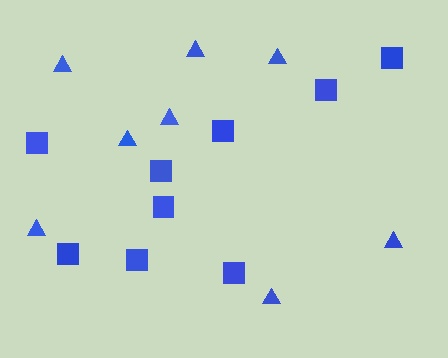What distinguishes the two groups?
There are 2 groups: one group of squares (9) and one group of triangles (8).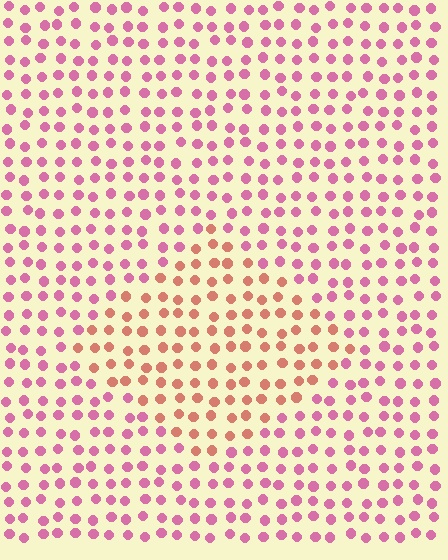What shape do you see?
I see a diamond.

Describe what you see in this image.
The image is filled with small pink elements in a uniform arrangement. A diamond-shaped region is visible where the elements are tinted to a slightly different hue, forming a subtle color boundary.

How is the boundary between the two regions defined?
The boundary is defined purely by a slight shift in hue (about 41 degrees). Spacing, size, and orientation are identical on both sides.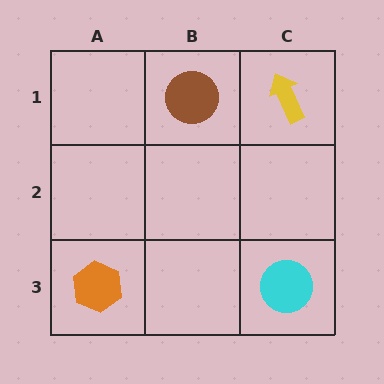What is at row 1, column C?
A yellow arrow.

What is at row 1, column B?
A brown circle.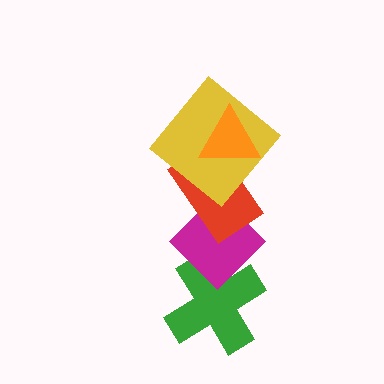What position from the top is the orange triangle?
The orange triangle is 1st from the top.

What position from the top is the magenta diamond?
The magenta diamond is 4th from the top.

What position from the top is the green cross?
The green cross is 5th from the top.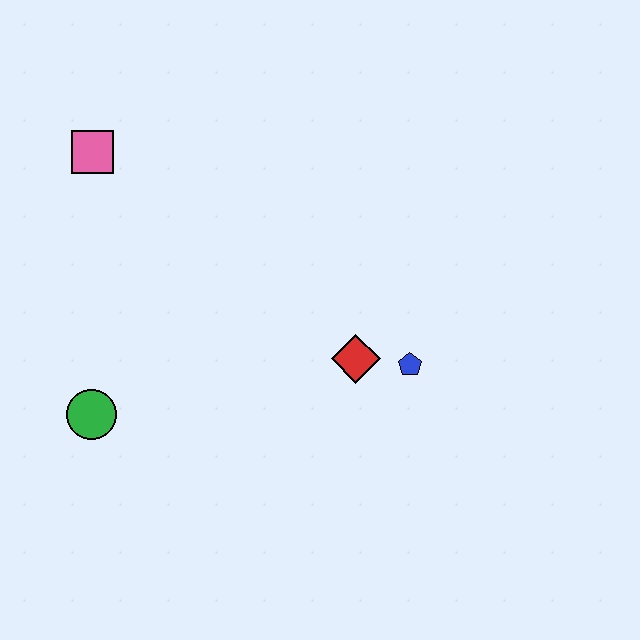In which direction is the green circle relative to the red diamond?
The green circle is to the left of the red diamond.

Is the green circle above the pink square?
No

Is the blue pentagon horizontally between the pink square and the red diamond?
No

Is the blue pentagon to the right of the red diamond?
Yes